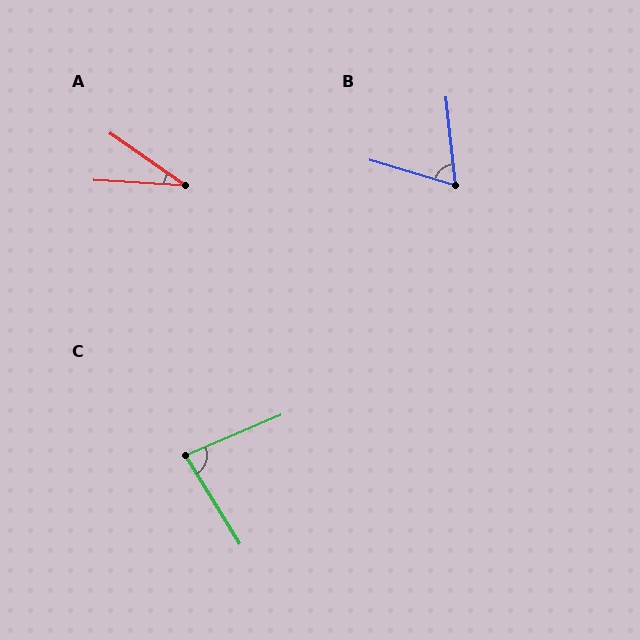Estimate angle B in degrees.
Approximately 67 degrees.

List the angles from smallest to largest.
A (31°), B (67°), C (82°).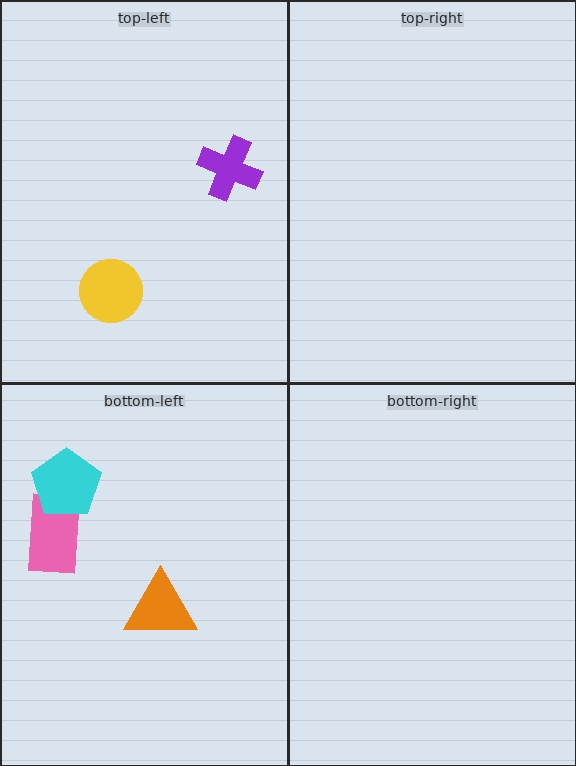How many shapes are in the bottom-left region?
3.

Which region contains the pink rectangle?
The bottom-left region.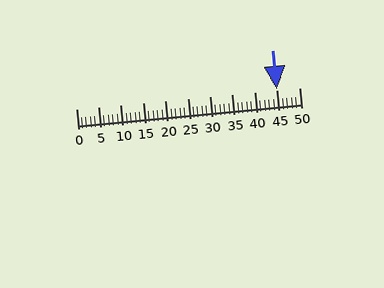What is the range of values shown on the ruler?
The ruler shows values from 0 to 50.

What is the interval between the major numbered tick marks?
The major tick marks are spaced 5 units apart.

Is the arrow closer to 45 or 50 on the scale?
The arrow is closer to 45.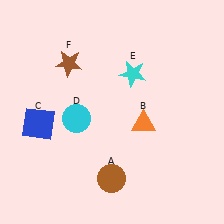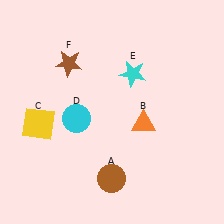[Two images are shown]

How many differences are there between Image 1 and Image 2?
There is 1 difference between the two images.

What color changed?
The square (C) changed from blue in Image 1 to yellow in Image 2.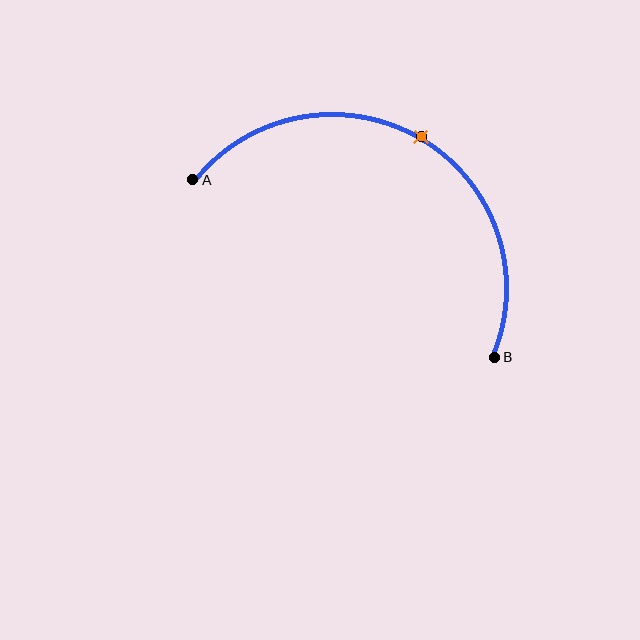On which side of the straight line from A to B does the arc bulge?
The arc bulges above the straight line connecting A and B.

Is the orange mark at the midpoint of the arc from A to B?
Yes. The orange mark lies on the arc at equal arc-length from both A and B — it is the arc midpoint.